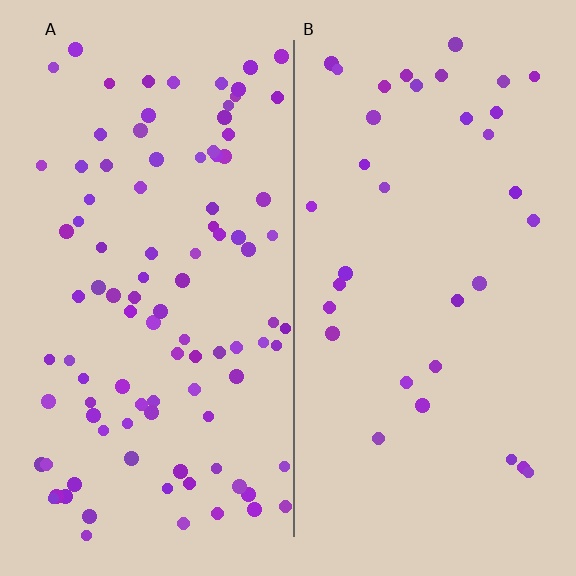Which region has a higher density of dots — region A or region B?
A (the left).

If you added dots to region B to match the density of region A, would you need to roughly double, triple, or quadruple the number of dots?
Approximately triple.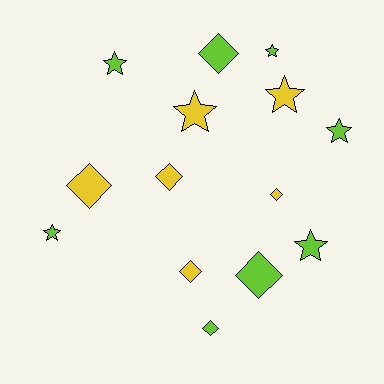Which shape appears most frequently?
Diamond, with 7 objects.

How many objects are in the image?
There are 14 objects.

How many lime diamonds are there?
There are 3 lime diamonds.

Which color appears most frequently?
Lime, with 8 objects.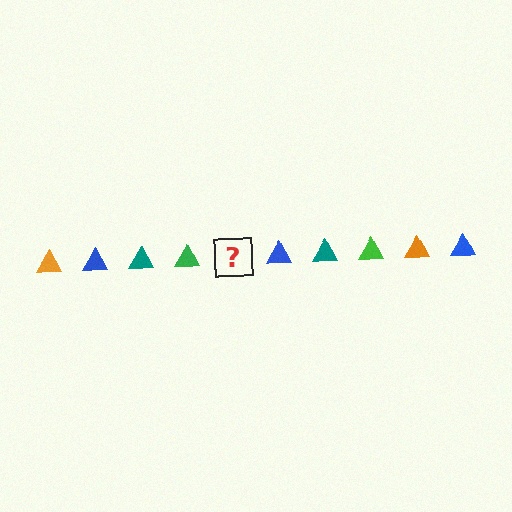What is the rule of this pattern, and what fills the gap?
The rule is that the pattern cycles through orange, blue, teal, green triangles. The gap should be filled with an orange triangle.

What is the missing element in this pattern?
The missing element is an orange triangle.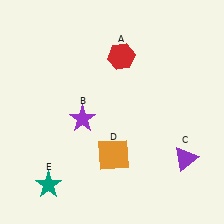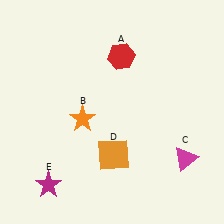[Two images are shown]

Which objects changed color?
B changed from purple to orange. C changed from purple to magenta. E changed from teal to magenta.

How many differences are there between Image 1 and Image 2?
There are 3 differences between the two images.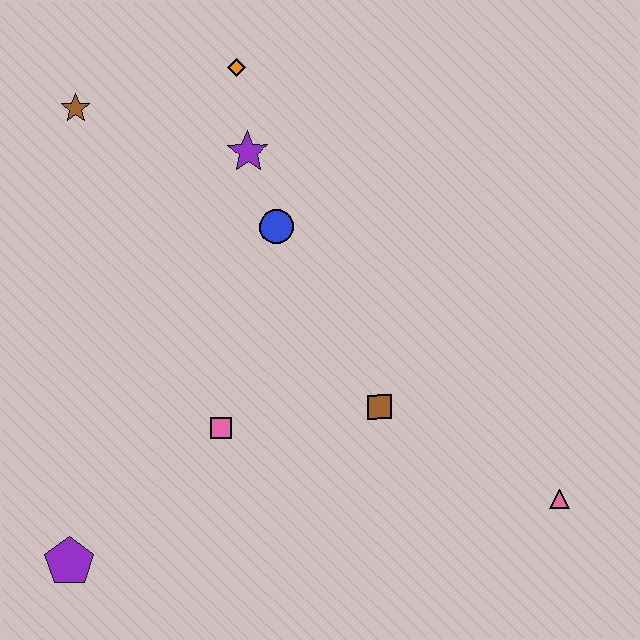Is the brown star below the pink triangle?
No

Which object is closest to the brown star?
The orange diamond is closest to the brown star.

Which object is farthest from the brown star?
The pink triangle is farthest from the brown star.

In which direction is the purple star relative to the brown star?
The purple star is to the right of the brown star.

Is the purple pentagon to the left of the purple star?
Yes